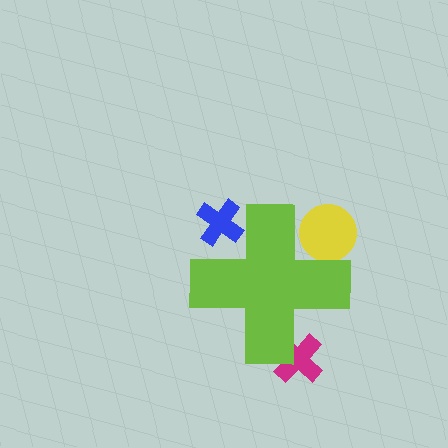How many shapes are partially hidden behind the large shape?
3 shapes are partially hidden.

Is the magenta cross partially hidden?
Yes, the magenta cross is partially hidden behind the lime cross.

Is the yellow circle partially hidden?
Yes, the yellow circle is partially hidden behind the lime cross.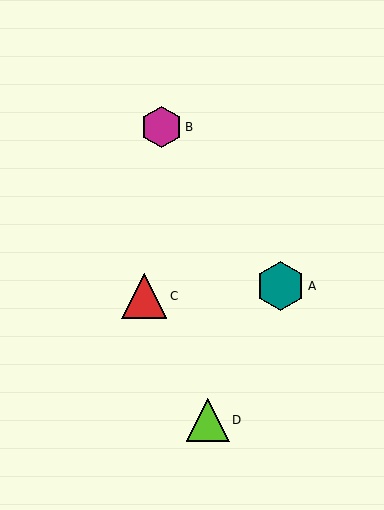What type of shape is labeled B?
Shape B is a magenta hexagon.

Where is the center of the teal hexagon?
The center of the teal hexagon is at (281, 286).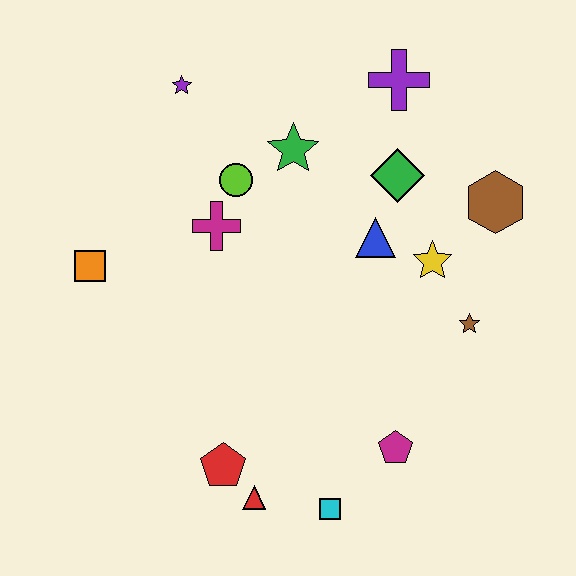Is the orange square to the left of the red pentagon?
Yes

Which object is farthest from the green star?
The cyan square is farthest from the green star.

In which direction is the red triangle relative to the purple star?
The red triangle is below the purple star.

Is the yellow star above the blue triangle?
No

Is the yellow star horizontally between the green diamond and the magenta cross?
No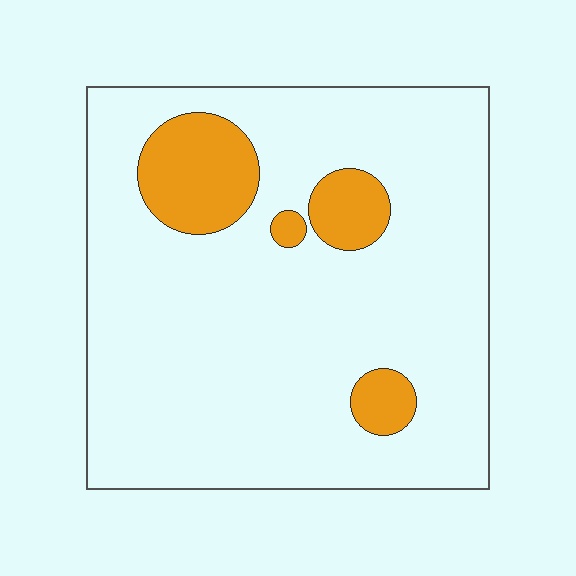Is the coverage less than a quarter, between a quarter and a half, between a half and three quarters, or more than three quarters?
Less than a quarter.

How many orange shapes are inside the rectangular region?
4.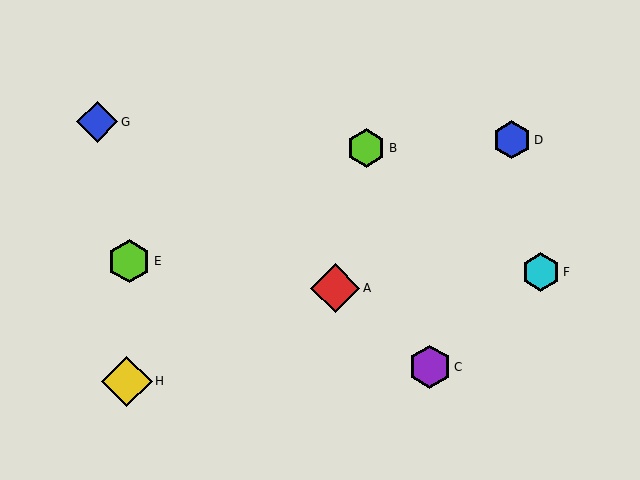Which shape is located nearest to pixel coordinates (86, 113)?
The blue diamond (labeled G) at (97, 122) is nearest to that location.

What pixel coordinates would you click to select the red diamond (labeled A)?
Click at (335, 288) to select the red diamond A.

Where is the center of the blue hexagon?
The center of the blue hexagon is at (512, 140).